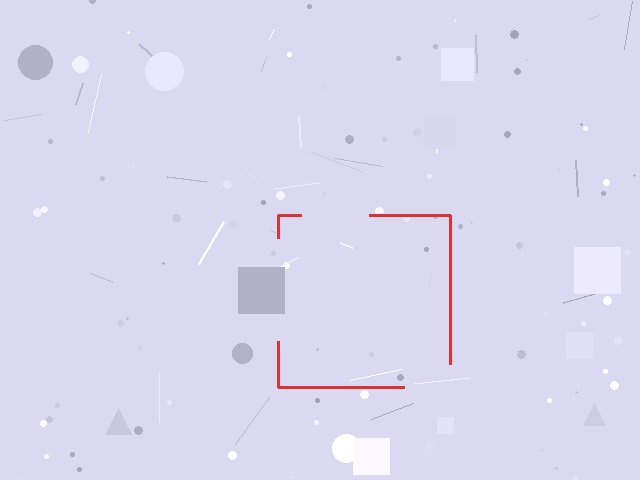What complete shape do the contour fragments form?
The contour fragments form a square.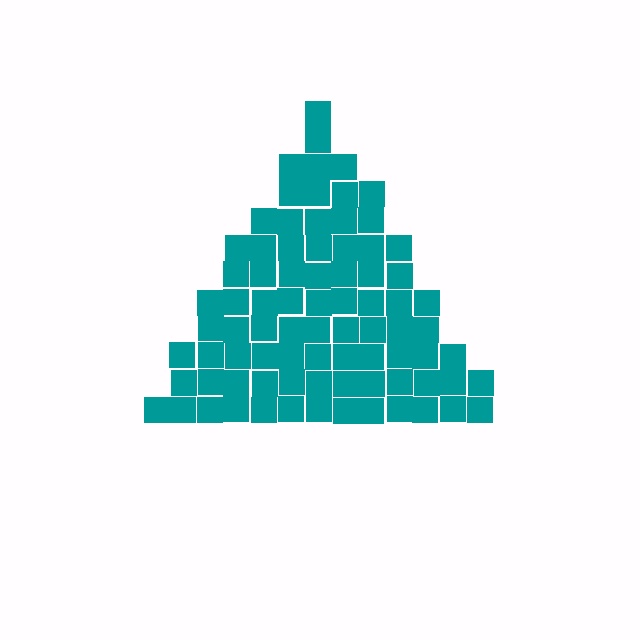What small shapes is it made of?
It is made of small squares.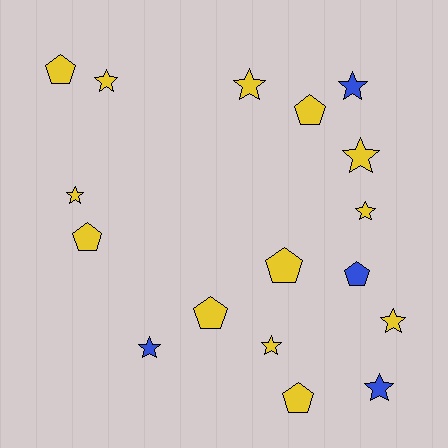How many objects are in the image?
There are 17 objects.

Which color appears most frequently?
Yellow, with 13 objects.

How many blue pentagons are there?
There is 1 blue pentagon.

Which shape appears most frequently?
Star, with 10 objects.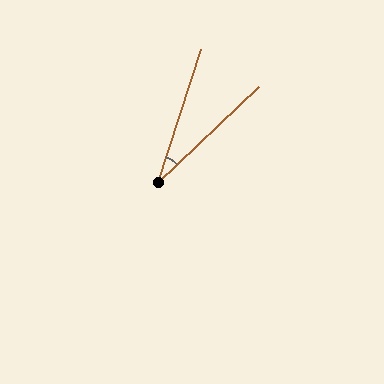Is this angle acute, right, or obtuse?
It is acute.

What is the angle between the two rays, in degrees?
Approximately 28 degrees.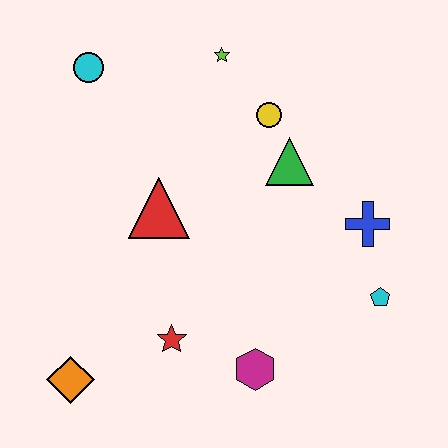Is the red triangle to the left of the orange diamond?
No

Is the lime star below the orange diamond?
No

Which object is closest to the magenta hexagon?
The red star is closest to the magenta hexagon.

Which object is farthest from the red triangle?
The cyan pentagon is farthest from the red triangle.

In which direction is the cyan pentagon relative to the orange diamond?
The cyan pentagon is to the right of the orange diamond.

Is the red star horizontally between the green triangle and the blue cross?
No